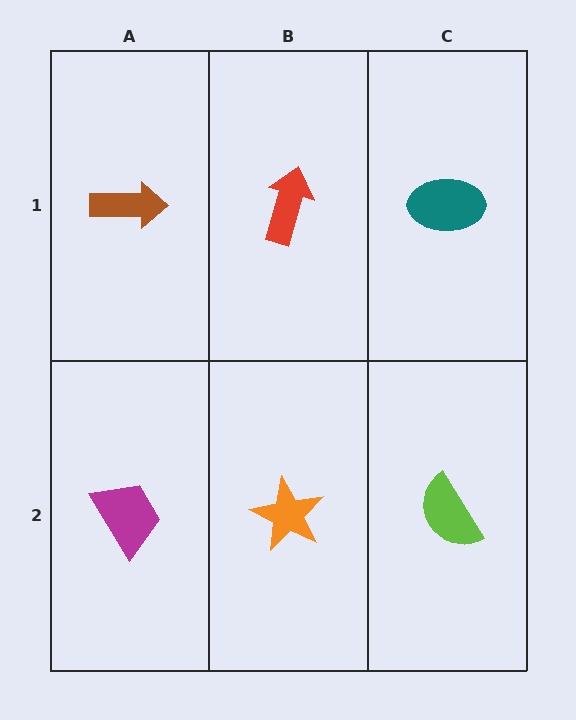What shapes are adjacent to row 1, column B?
An orange star (row 2, column B), a brown arrow (row 1, column A), a teal ellipse (row 1, column C).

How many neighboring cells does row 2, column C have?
2.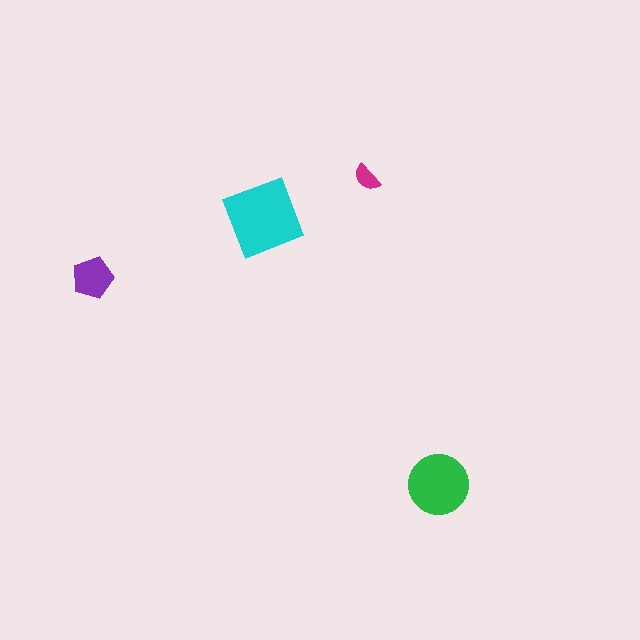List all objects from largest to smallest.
The cyan diamond, the green circle, the purple pentagon, the magenta semicircle.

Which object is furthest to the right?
The green circle is rightmost.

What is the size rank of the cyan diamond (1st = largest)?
1st.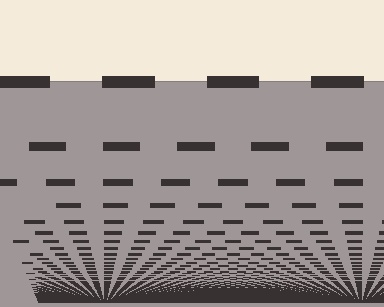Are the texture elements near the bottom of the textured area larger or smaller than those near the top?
Smaller. The gradient is inverted — elements near the bottom are smaller and denser.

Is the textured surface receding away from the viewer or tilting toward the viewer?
The surface appears to tilt toward the viewer. Texture elements get larger and sparser toward the top.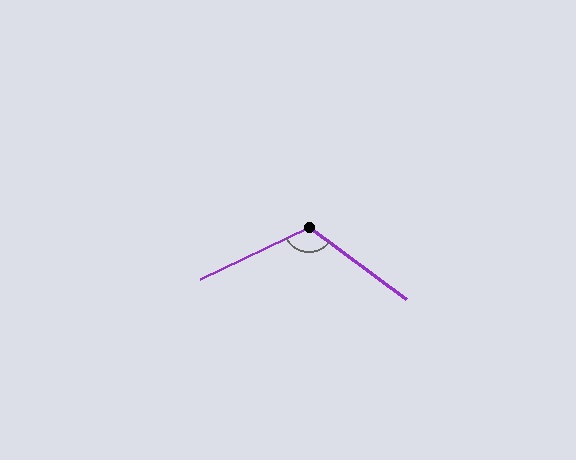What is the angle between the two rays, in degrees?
Approximately 118 degrees.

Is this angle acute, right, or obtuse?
It is obtuse.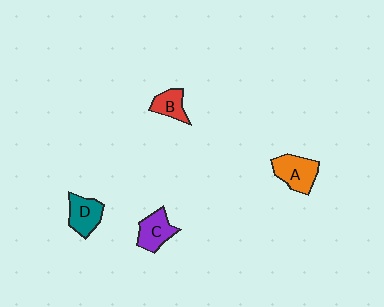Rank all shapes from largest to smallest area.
From largest to smallest: A (orange), D (teal), C (purple), B (red).